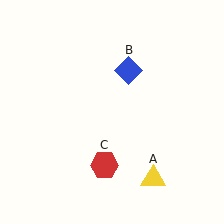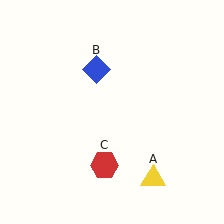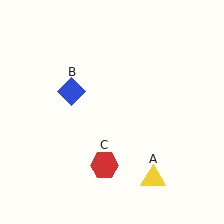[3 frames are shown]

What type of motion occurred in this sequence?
The blue diamond (object B) rotated counterclockwise around the center of the scene.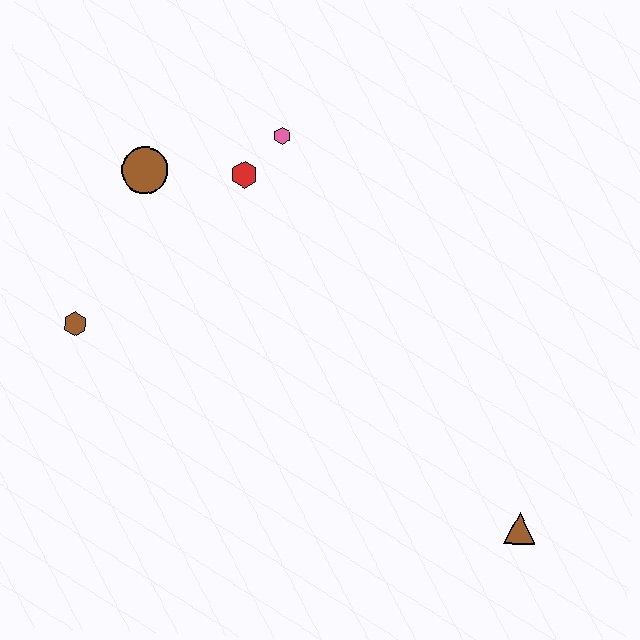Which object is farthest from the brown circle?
The brown triangle is farthest from the brown circle.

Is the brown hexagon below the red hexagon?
Yes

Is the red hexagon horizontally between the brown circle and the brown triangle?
Yes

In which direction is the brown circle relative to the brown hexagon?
The brown circle is above the brown hexagon.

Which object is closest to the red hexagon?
The pink hexagon is closest to the red hexagon.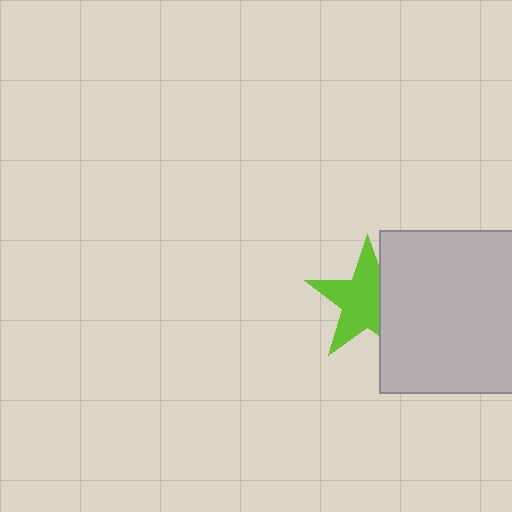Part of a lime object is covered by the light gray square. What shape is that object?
It is a star.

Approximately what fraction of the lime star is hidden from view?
Roughly 32% of the lime star is hidden behind the light gray square.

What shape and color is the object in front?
The object in front is a light gray square.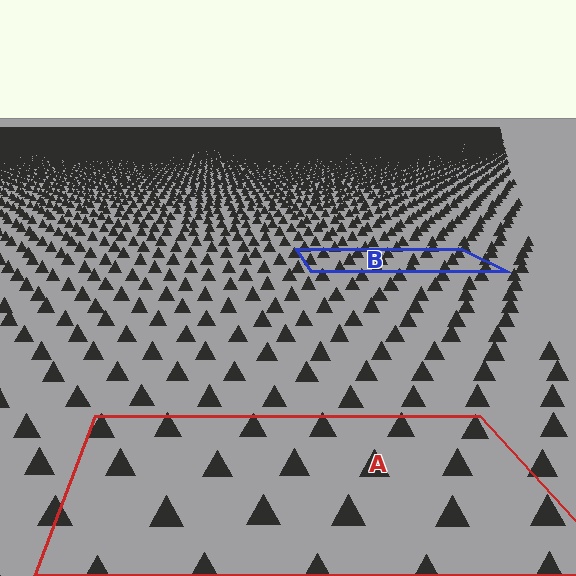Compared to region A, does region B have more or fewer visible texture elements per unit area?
Region B has more texture elements per unit area — they are packed more densely because it is farther away.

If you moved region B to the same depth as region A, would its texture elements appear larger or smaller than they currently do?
They would appear larger. At a closer depth, the same texture elements are projected at a bigger on-screen size.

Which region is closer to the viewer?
Region A is closer. The texture elements there are larger and more spread out.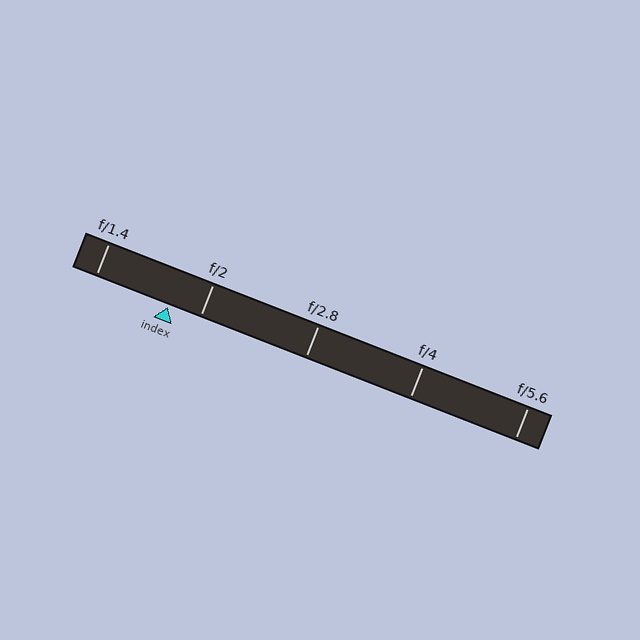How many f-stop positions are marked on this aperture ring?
There are 5 f-stop positions marked.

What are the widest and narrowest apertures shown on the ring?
The widest aperture shown is f/1.4 and the narrowest is f/5.6.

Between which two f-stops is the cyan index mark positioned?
The index mark is between f/1.4 and f/2.